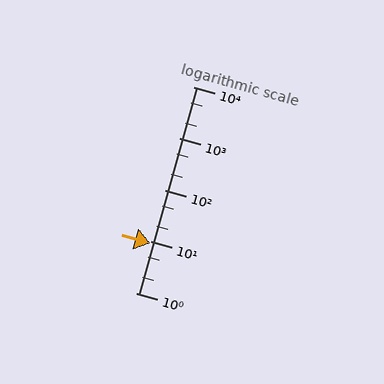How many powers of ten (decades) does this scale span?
The scale spans 4 decades, from 1 to 10000.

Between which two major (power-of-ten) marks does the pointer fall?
The pointer is between 1 and 10.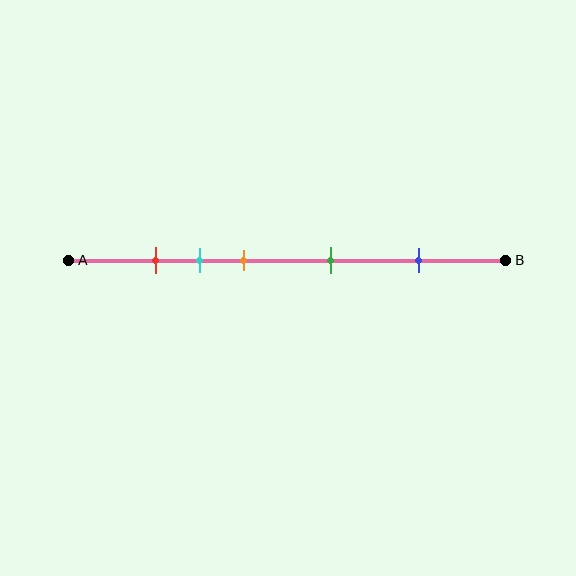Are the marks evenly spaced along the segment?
No, the marks are not evenly spaced.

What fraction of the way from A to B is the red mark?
The red mark is approximately 20% (0.2) of the way from A to B.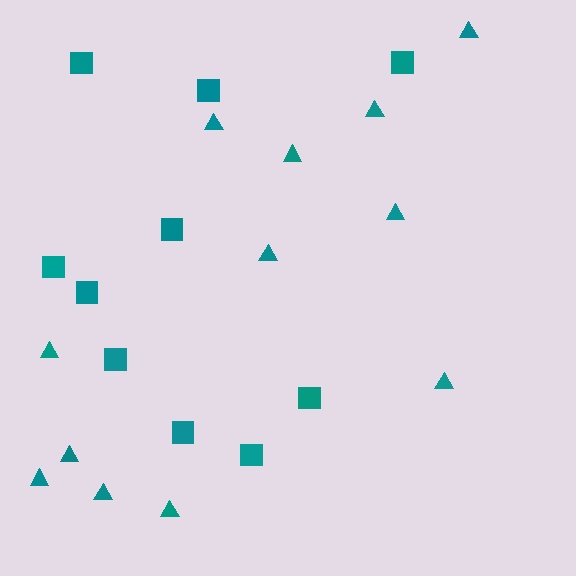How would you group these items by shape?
There are 2 groups: one group of triangles (12) and one group of squares (10).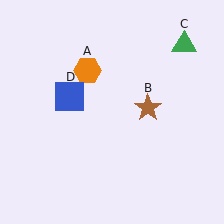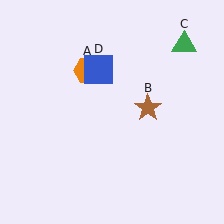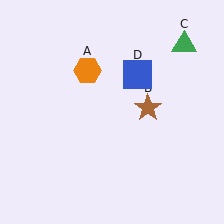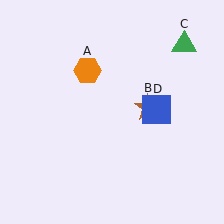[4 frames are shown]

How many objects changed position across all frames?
1 object changed position: blue square (object D).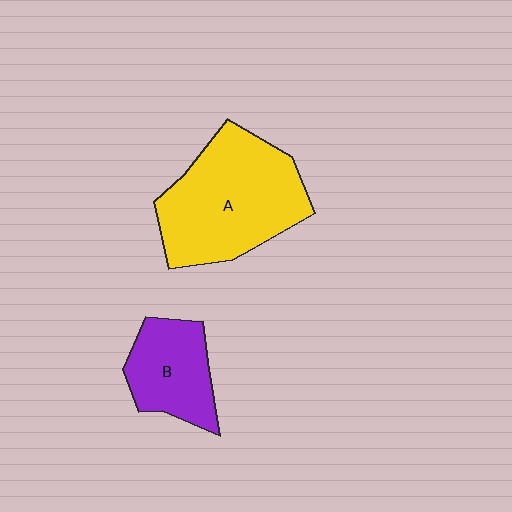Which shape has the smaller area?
Shape B (purple).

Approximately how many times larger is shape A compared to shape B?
Approximately 1.9 times.